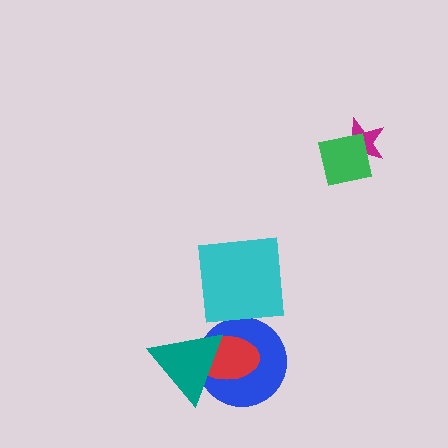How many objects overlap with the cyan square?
0 objects overlap with the cyan square.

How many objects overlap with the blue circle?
2 objects overlap with the blue circle.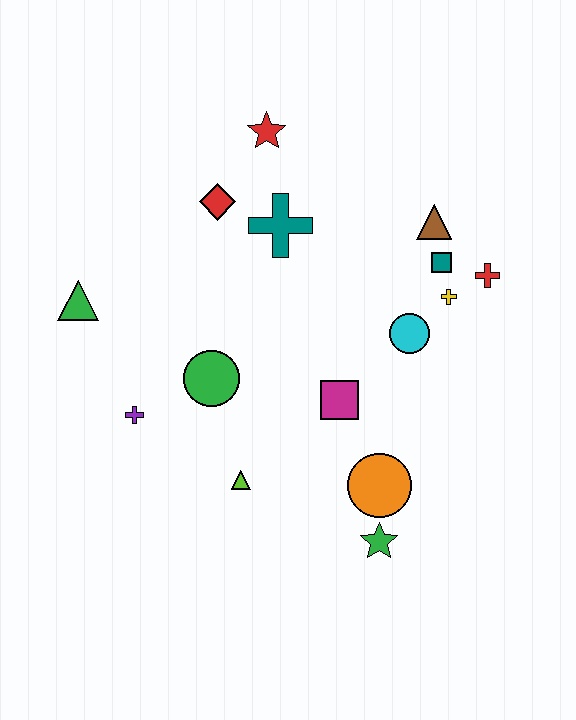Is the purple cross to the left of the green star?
Yes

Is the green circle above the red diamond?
No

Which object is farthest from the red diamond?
The green star is farthest from the red diamond.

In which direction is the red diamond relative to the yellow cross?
The red diamond is to the left of the yellow cross.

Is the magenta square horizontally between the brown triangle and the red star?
Yes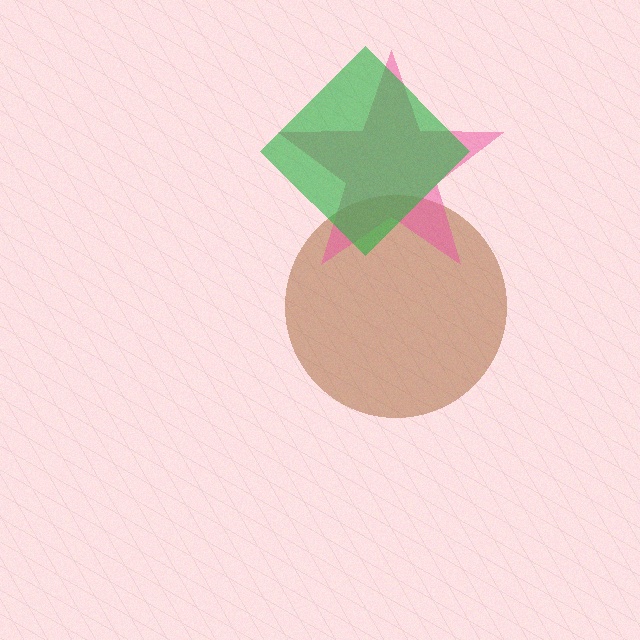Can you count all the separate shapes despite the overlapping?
Yes, there are 3 separate shapes.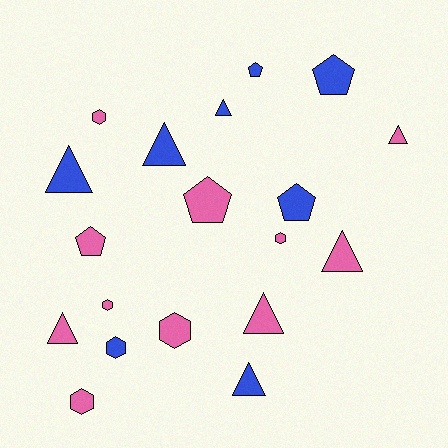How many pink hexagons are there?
There are 5 pink hexagons.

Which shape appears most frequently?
Triangle, with 8 objects.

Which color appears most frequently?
Pink, with 11 objects.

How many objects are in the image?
There are 19 objects.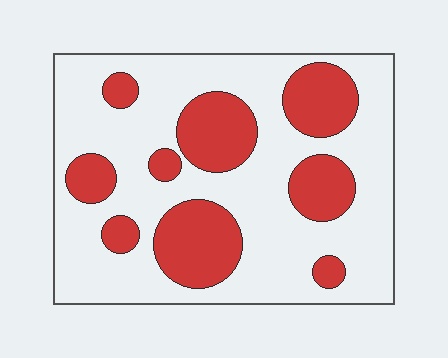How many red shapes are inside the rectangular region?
9.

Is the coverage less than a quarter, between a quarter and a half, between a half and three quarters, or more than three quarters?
Between a quarter and a half.